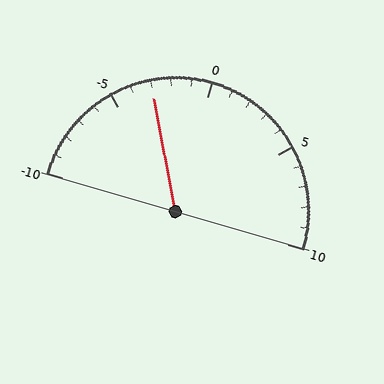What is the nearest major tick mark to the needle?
The nearest major tick mark is -5.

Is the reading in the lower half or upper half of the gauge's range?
The reading is in the lower half of the range (-10 to 10).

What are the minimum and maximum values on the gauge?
The gauge ranges from -10 to 10.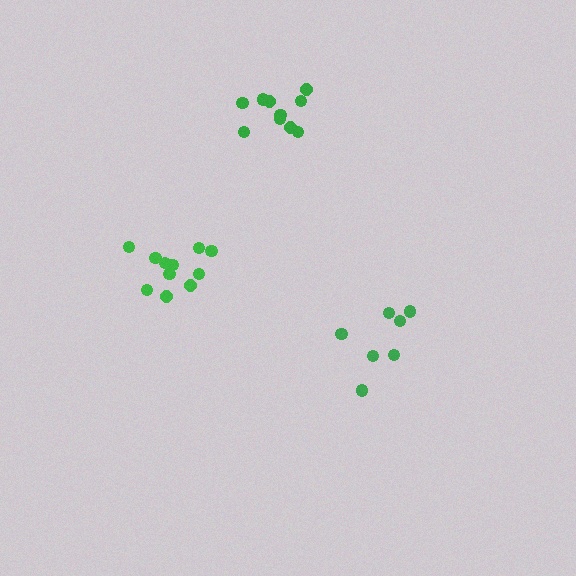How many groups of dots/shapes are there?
There are 3 groups.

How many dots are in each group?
Group 1: 11 dots, Group 2: 10 dots, Group 3: 7 dots (28 total).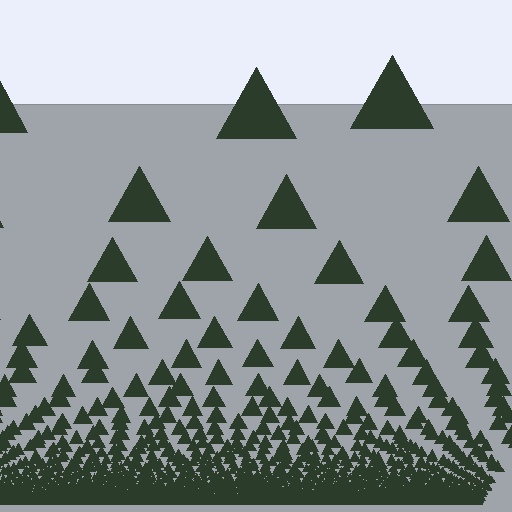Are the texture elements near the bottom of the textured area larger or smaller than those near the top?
Smaller. The gradient is inverted — elements near the bottom are smaller and denser.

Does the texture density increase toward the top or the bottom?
Density increases toward the bottom.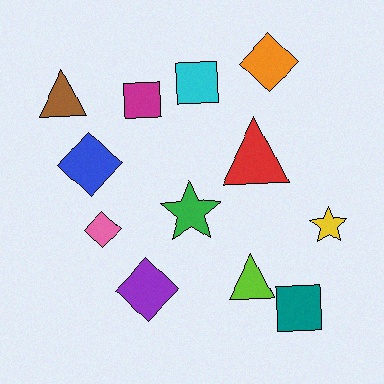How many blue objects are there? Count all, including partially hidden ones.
There is 1 blue object.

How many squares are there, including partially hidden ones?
There are 3 squares.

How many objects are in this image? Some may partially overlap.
There are 12 objects.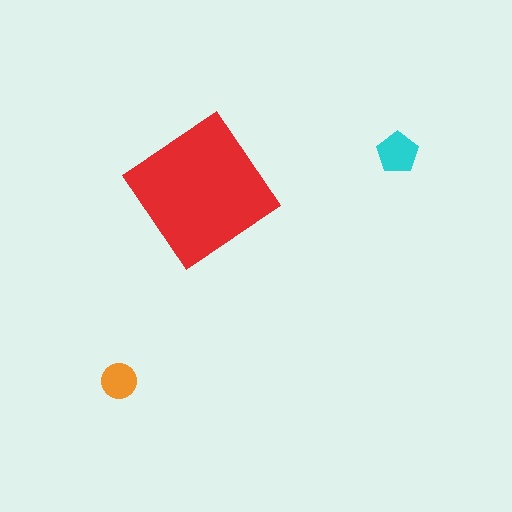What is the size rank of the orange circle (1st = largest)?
3rd.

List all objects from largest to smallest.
The red diamond, the cyan pentagon, the orange circle.